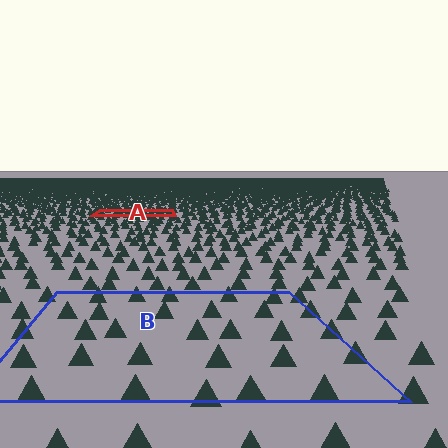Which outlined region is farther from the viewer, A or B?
Region A is farther from the viewer — the texture elements inside it appear smaller and more densely packed.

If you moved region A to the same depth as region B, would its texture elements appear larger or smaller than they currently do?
They would appear larger. At a closer depth, the same texture elements are projected at a bigger on-screen size.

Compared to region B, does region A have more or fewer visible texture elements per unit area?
Region A has more texture elements per unit area — they are packed more densely because it is farther away.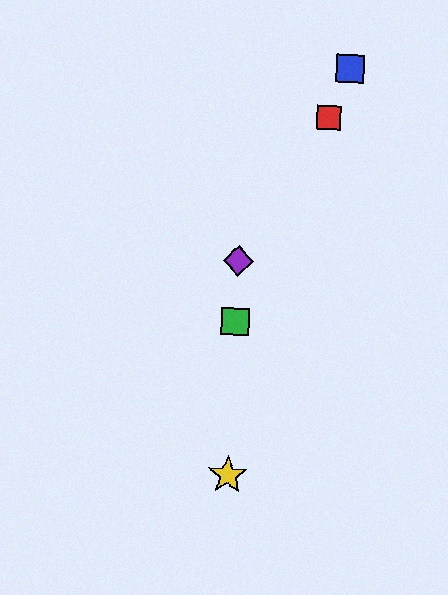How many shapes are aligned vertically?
3 shapes (the green square, the yellow star, the purple diamond) are aligned vertically.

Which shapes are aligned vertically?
The green square, the yellow star, the purple diamond are aligned vertically.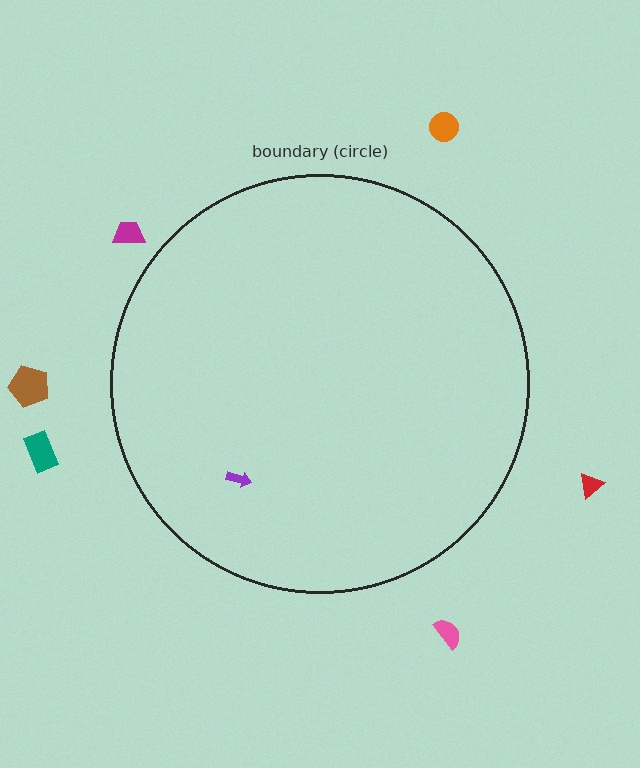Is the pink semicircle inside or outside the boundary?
Outside.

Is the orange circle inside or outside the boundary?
Outside.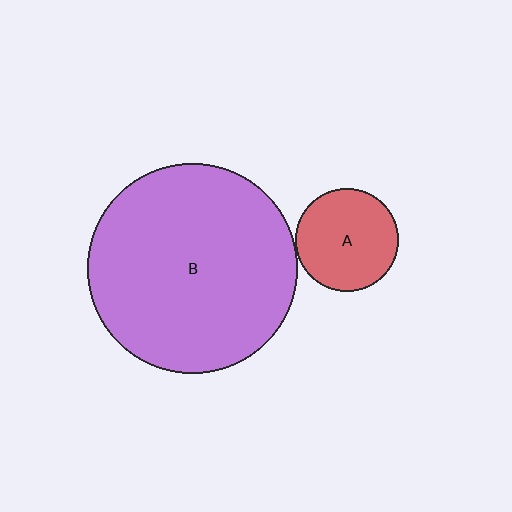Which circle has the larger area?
Circle B (purple).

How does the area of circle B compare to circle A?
Approximately 4.2 times.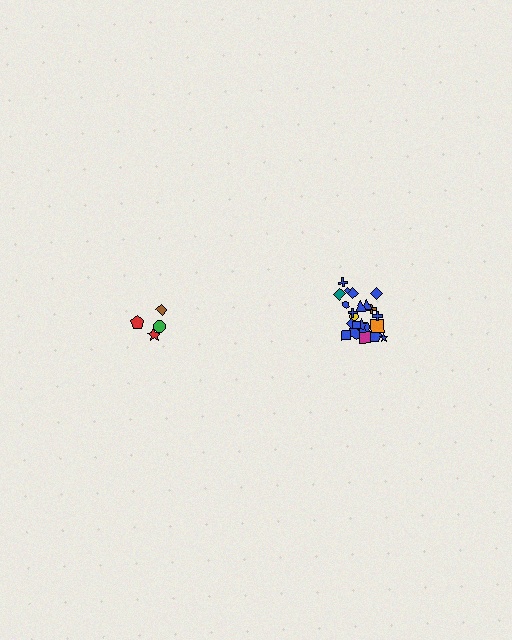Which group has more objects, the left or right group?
The right group.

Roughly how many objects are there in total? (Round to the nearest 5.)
Roughly 25 objects in total.